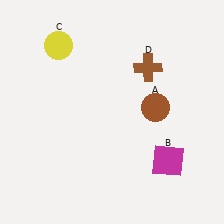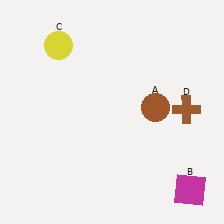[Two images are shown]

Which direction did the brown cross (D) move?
The brown cross (D) moved down.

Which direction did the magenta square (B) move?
The magenta square (B) moved down.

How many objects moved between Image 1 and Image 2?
2 objects moved between the two images.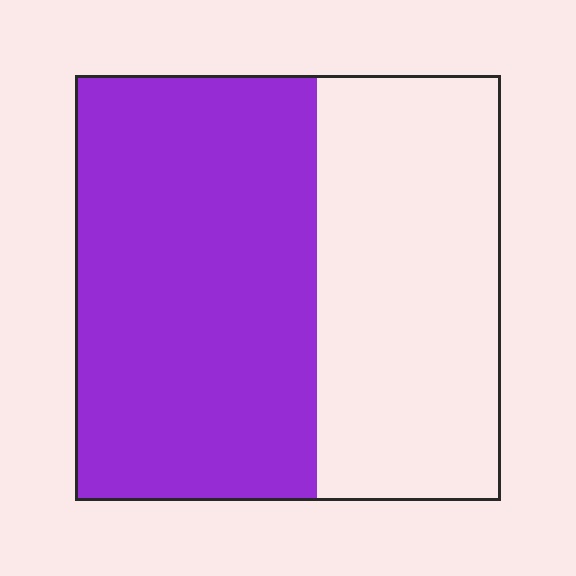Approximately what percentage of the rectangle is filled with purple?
Approximately 55%.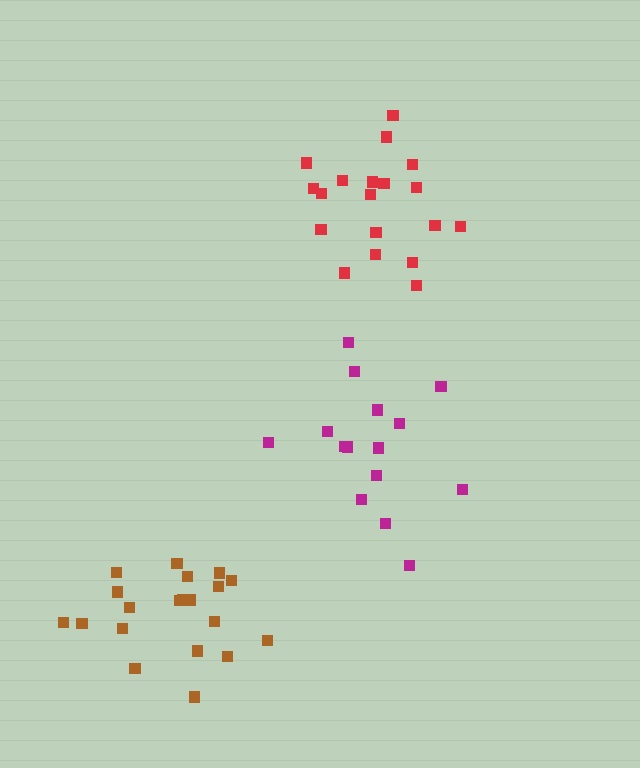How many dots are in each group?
Group 1: 15 dots, Group 2: 19 dots, Group 3: 20 dots (54 total).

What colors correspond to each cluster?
The clusters are colored: magenta, red, brown.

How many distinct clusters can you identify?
There are 3 distinct clusters.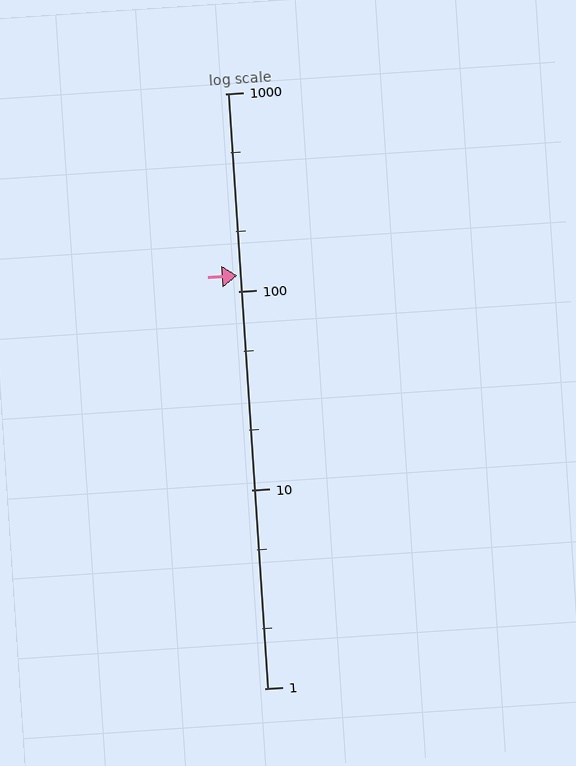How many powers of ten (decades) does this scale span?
The scale spans 3 decades, from 1 to 1000.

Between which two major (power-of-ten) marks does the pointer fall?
The pointer is between 100 and 1000.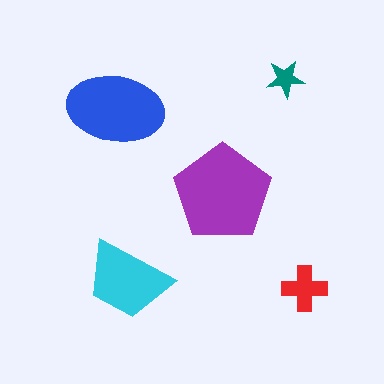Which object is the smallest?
The teal star.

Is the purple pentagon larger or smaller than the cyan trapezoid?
Larger.